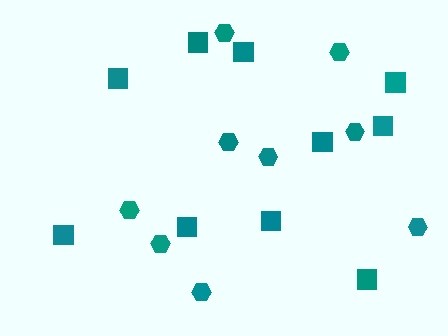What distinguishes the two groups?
There are 2 groups: one group of hexagons (9) and one group of squares (10).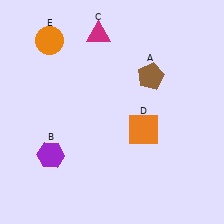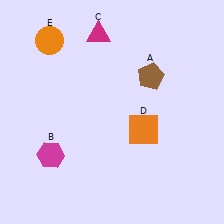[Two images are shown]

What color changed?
The hexagon (B) changed from purple in Image 1 to magenta in Image 2.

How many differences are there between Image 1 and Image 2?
There is 1 difference between the two images.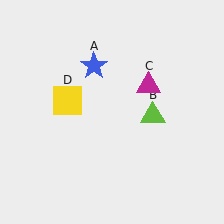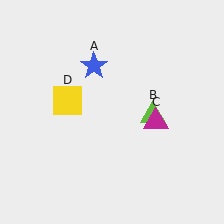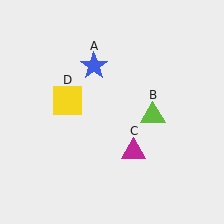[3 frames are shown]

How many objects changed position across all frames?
1 object changed position: magenta triangle (object C).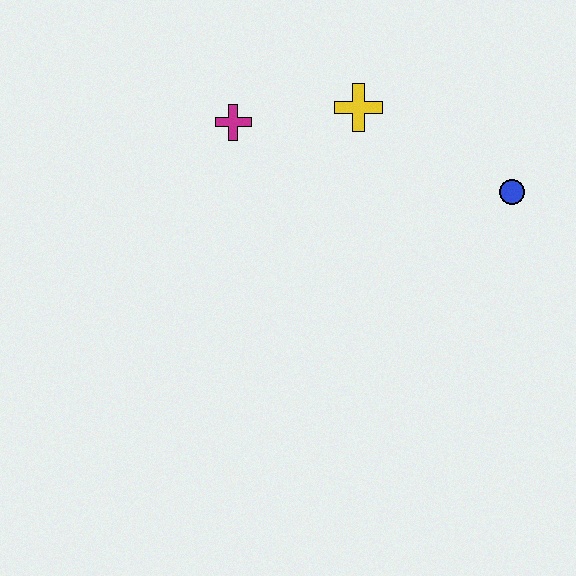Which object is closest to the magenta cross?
The yellow cross is closest to the magenta cross.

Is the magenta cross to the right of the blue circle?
No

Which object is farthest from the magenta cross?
The blue circle is farthest from the magenta cross.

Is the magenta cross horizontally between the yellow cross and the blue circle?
No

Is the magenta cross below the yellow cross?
Yes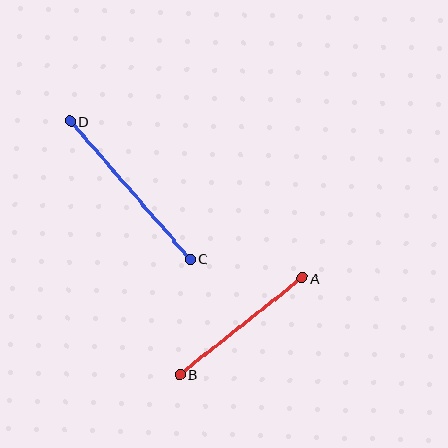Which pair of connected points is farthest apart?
Points C and D are farthest apart.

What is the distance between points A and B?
The distance is approximately 156 pixels.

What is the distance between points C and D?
The distance is approximately 183 pixels.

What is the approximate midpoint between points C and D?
The midpoint is at approximately (130, 190) pixels.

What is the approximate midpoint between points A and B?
The midpoint is at approximately (241, 326) pixels.